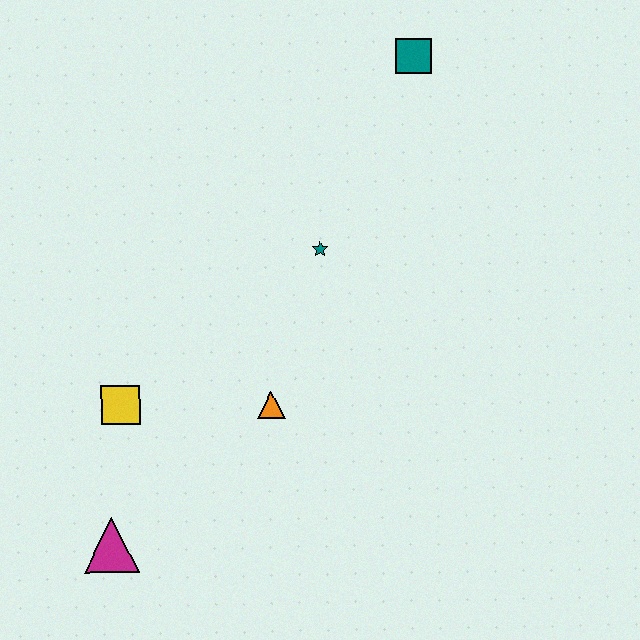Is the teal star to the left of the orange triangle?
No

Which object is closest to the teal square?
The teal star is closest to the teal square.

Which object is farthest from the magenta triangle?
The teal square is farthest from the magenta triangle.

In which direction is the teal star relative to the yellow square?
The teal star is to the right of the yellow square.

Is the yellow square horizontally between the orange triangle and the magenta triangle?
Yes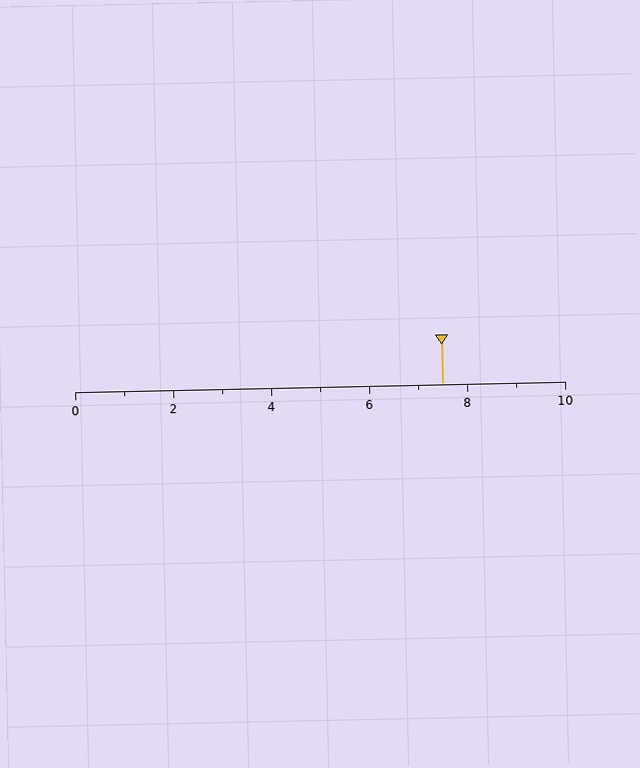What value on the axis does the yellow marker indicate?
The marker indicates approximately 7.5.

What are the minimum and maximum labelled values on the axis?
The axis runs from 0 to 10.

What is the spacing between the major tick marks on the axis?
The major ticks are spaced 2 apart.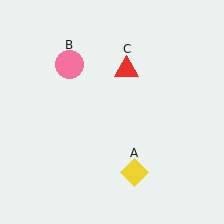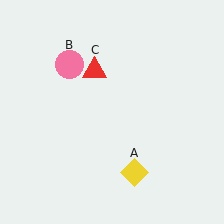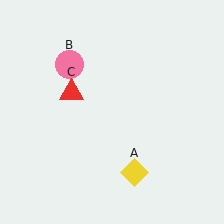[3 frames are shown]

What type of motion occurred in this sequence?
The red triangle (object C) rotated counterclockwise around the center of the scene.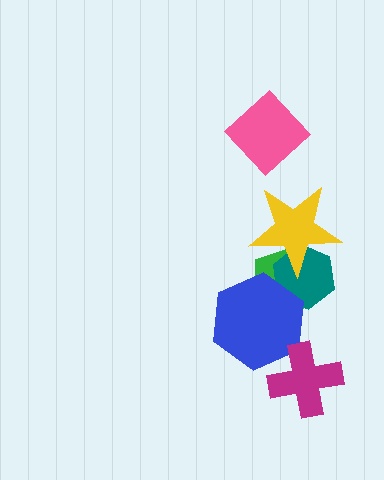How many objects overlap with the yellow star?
2 objects overlap with the yellow star.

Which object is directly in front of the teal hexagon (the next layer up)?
The yellow star is directly in front of the teal hexagon.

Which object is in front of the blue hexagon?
The magenta cross is in front of the blue hexagon.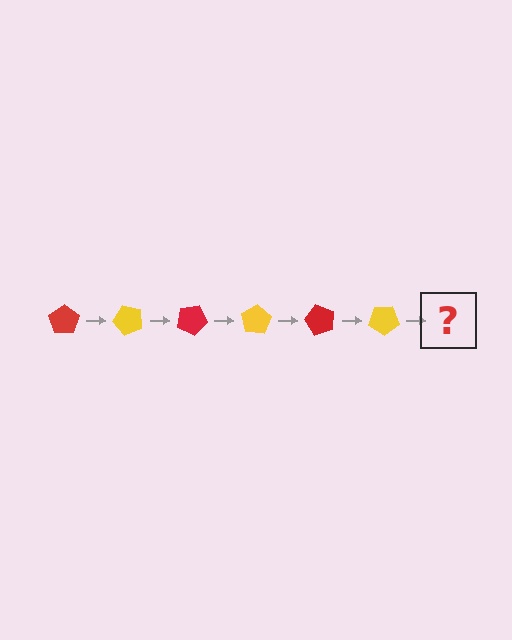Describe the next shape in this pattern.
It should be a red pentagon, rotated 300 degrees from the start.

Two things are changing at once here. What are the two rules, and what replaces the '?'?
The two rules are that it rotates 50 degrees each step and the color cycles through red and yellow. The '?' should be a red pentagon, rotated 300 degrees from the start.